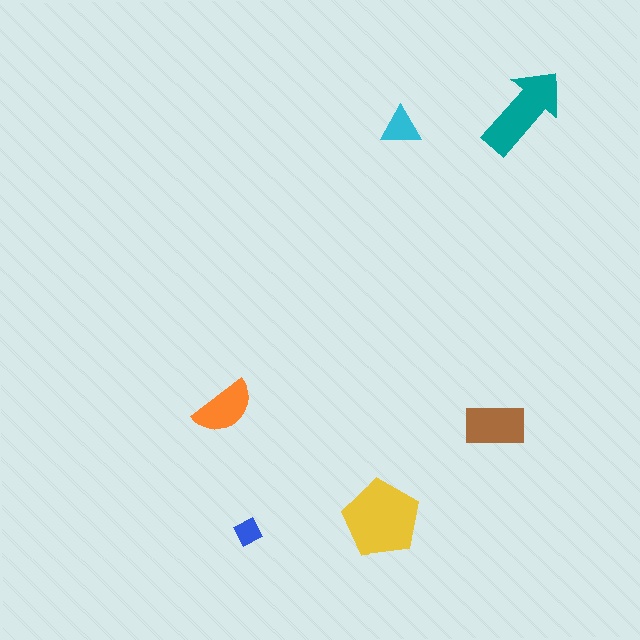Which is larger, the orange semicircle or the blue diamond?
The orange semicircle.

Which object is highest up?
The teal arrow is topmost.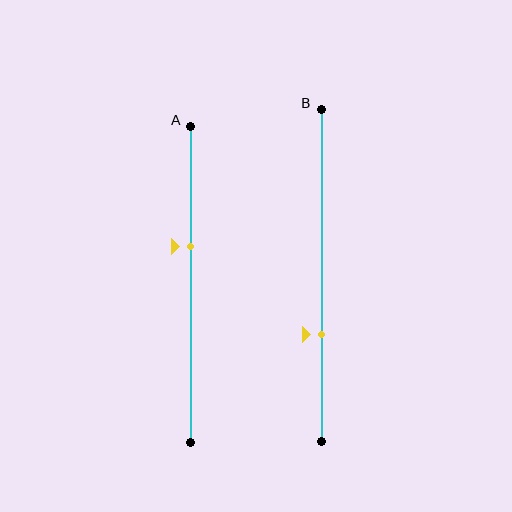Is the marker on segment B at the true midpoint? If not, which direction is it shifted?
No, the marker on segment B is shifted downward by about 18% of the segment length.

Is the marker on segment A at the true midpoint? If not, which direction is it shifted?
No, the marker on segment A is shifted upward by about 12% of the segment length.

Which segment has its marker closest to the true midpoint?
Segment A has its marker closest to the true midpoint.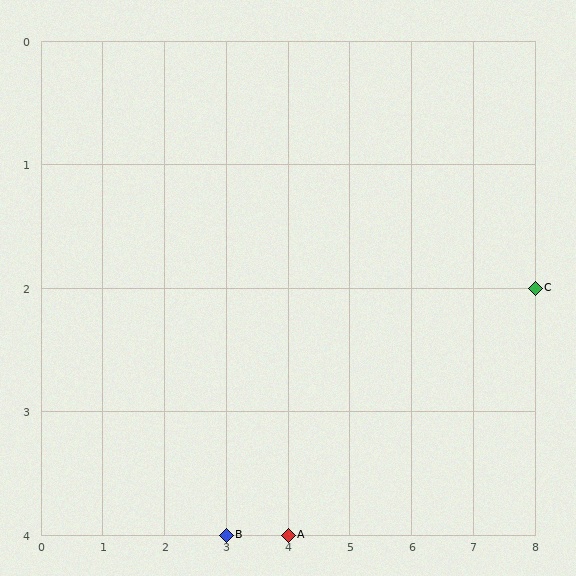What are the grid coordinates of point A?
Point A is at grid coordinates (4, 4).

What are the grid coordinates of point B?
Point B is at grid coordinates (3, 4).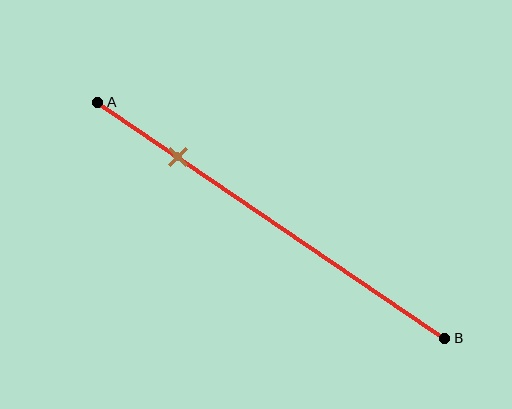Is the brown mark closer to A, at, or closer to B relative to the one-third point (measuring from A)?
The brown mark is closer to point A than the one-third point of segment AB.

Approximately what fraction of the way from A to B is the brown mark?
The brown mark is approximately 25% of the way from A to B.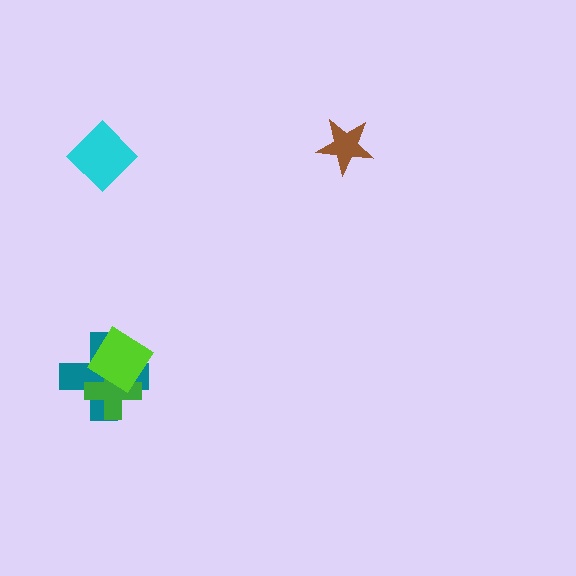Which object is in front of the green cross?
The lime diamond is in front of the green cross.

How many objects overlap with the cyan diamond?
0 objects overlap with the cyan diamond.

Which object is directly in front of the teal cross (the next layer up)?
The green cross is directly in front of the teal cross.